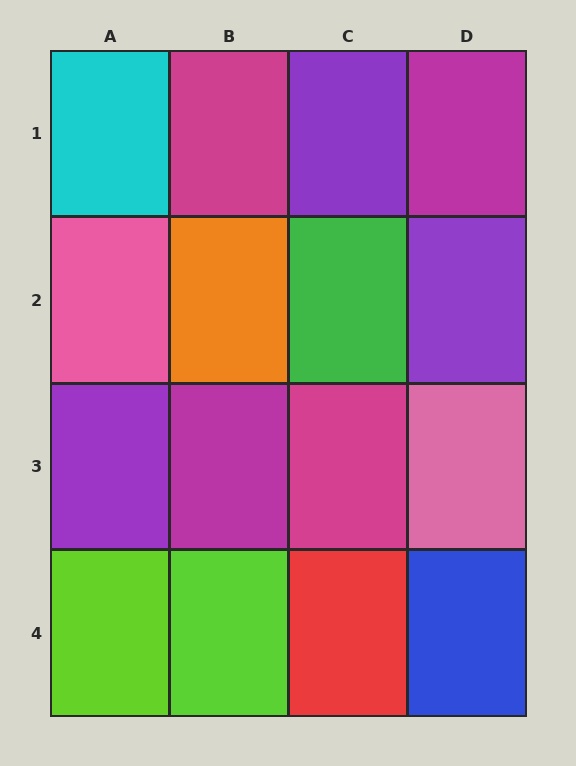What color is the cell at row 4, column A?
Lime.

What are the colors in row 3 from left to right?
Purple, magenta, magenta, pink.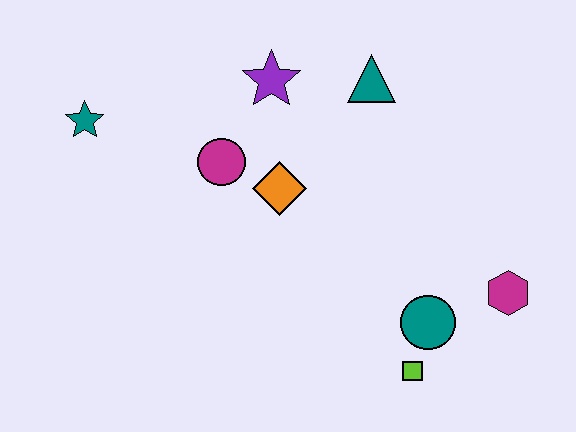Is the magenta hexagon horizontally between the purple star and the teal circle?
No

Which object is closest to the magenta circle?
The orange diamond is closest to the magenta circle.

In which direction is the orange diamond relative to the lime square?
The orange diamond is above the lime square.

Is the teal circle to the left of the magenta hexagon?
Yes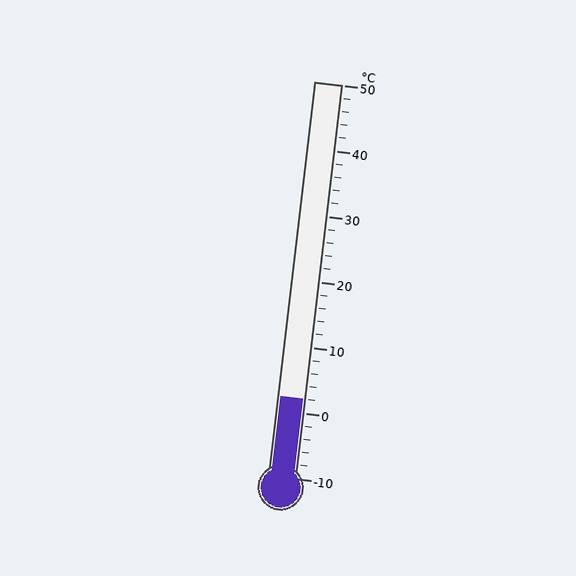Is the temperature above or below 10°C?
The temperature is below 10°C.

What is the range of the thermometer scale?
The thermometer scale ranges from -10°C to 50°C.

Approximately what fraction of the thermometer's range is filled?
The thermometer is filled to approximately 20% of its range.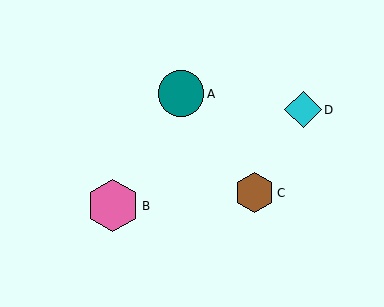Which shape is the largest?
The pink hexagon (labeled B) is the largest.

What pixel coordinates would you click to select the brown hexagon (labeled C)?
Click at (255, 193) to select the brown hexagon C.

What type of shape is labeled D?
Shape D is a cyan diamond.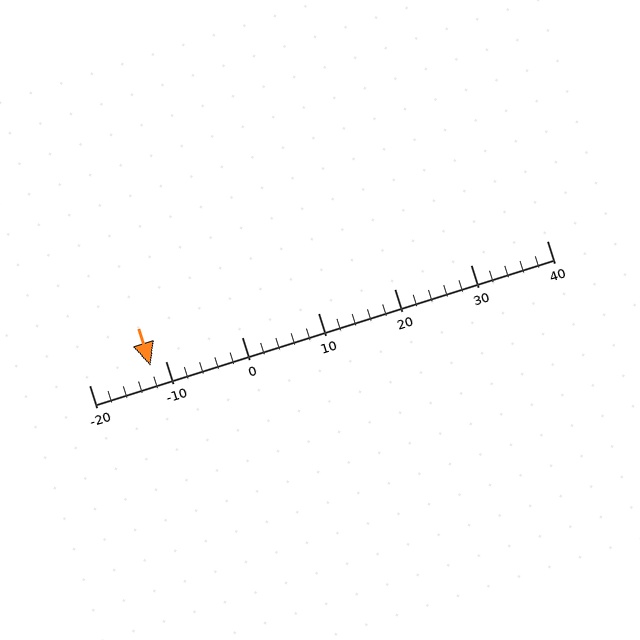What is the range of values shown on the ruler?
The ruler shows values from -20 to 40.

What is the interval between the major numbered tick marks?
The major tick marks are spaced 10 units apart.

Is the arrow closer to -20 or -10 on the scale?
The arrow is closer to -10.